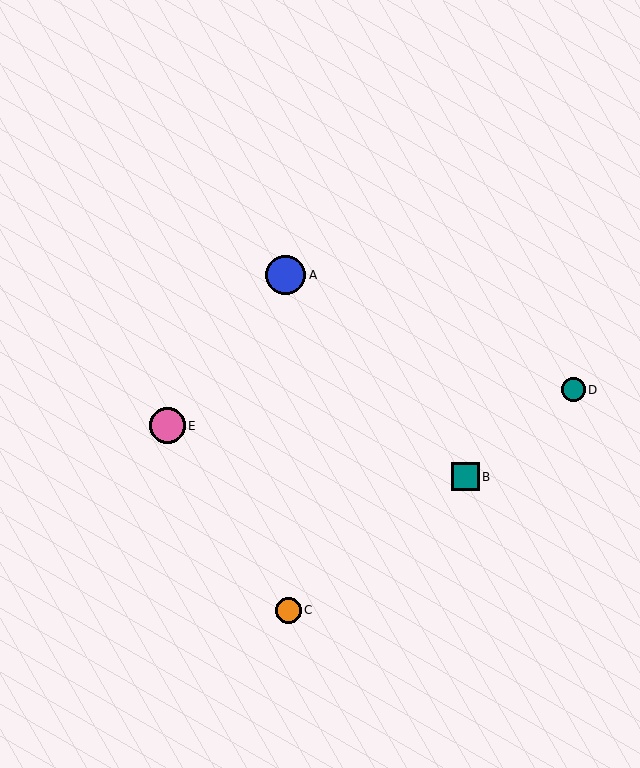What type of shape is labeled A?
Shape A is a blue circle.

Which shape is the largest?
The blue circle (labeled A) is the largest.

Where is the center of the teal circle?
The center of the teal circle is at (573, 390).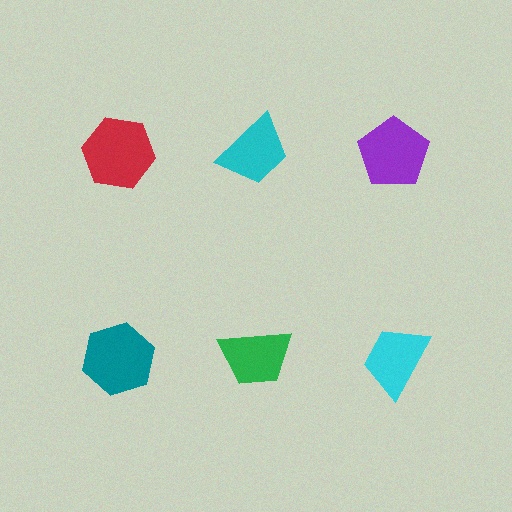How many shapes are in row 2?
3 shapes.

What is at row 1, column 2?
A cyan trapezoid.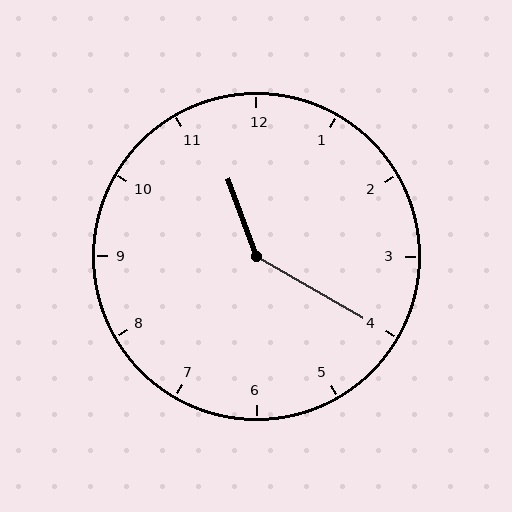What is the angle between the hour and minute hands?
Approximately 140 degrees.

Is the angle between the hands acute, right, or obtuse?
It is obtuse.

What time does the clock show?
11:20.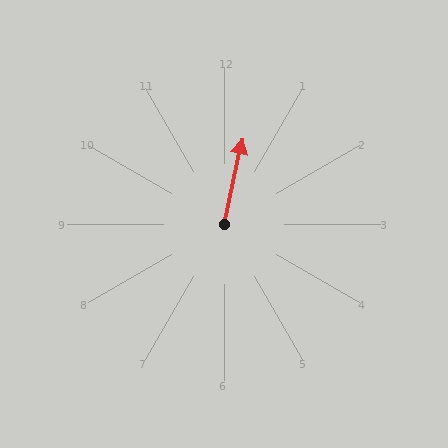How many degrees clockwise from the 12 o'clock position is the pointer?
Approximately 12 degrees.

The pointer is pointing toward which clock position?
Roughly 12 o'clock.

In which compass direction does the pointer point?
North.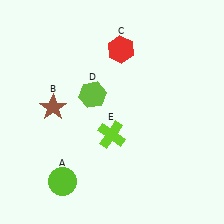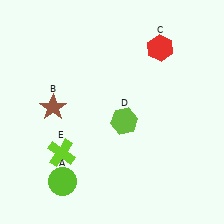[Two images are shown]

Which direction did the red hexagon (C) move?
The red hexagon (C) moved right.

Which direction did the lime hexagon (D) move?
The lime hexagon (D) moved right.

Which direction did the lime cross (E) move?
The lime cross (E) moved left.